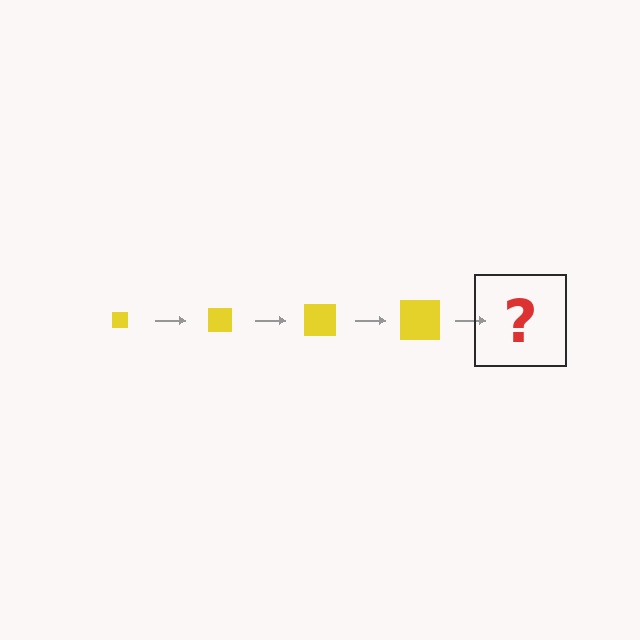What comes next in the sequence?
The next element should be a yellow square, larger than the previous one.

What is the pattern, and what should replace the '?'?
The pattern is that the square gets progressively larger each step. The '?' should be a yellow square, larger than the previous one.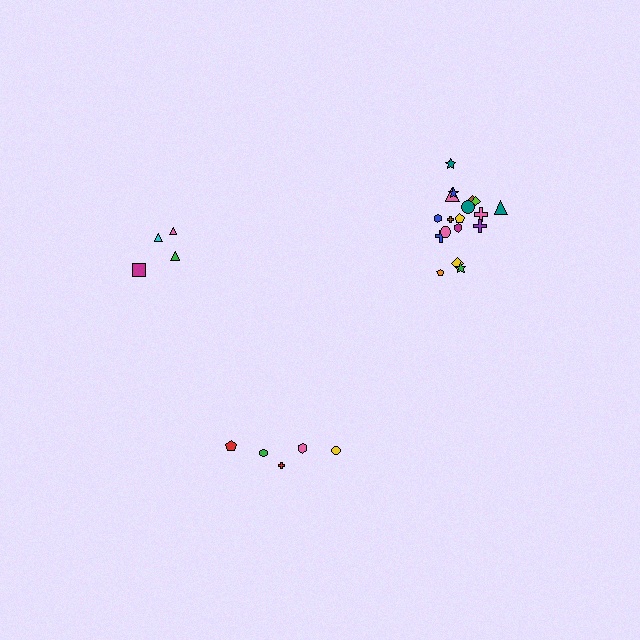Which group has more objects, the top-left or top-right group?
The top-right group.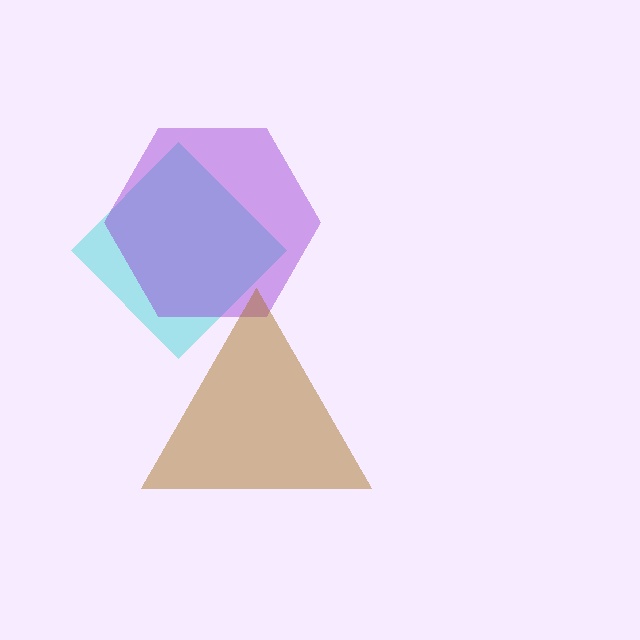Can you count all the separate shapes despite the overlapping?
Yes, there are 3 separate shapes.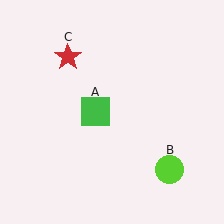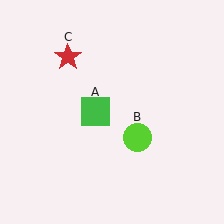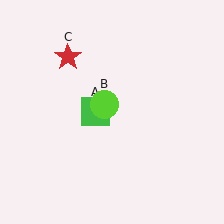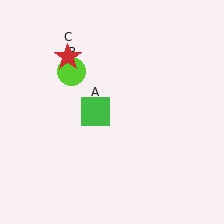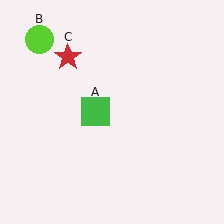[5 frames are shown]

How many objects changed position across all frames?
1 object changed position: lime circle (object B).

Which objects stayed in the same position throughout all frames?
Green square (object A) and red star (object C) remained stationary.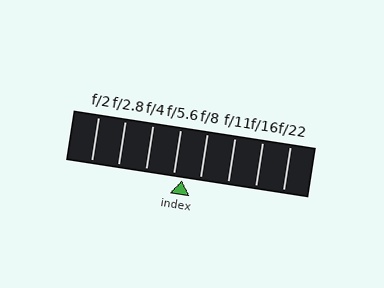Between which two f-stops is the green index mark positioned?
The index mark is between f/5.6 and f/8.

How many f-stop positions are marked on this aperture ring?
There are 8 f-stop positions marked.